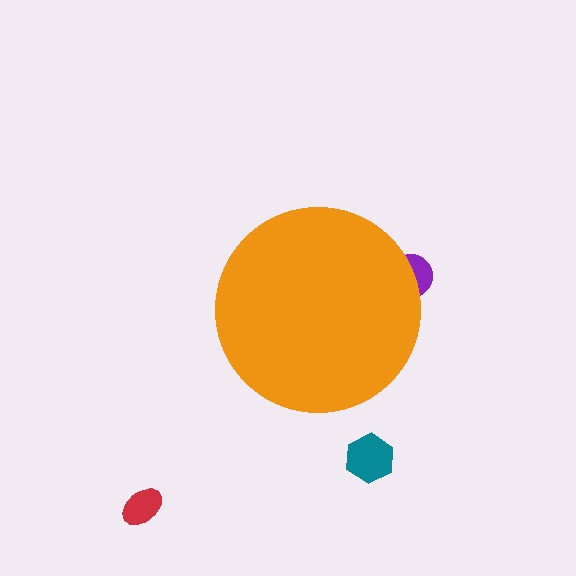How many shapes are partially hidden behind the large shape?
1 shape is partially hidden.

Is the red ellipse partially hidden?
No, the red ellipse is fully visible.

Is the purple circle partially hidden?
Yes, the purple circle is partially hidden behind the orange circle.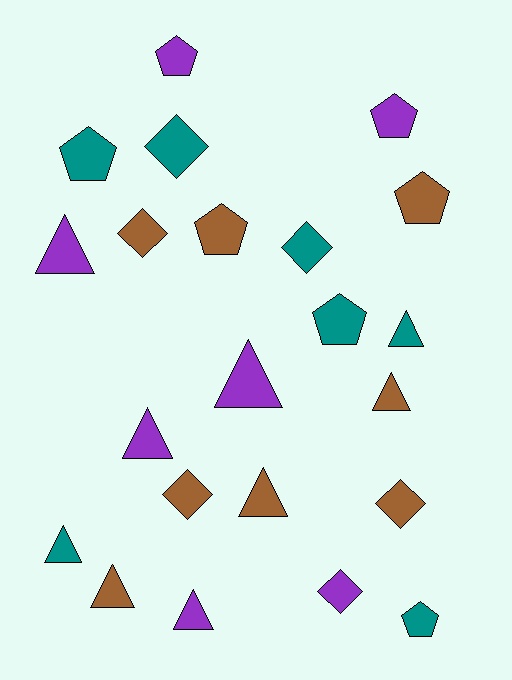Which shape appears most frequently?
Triangle, with 9 objects.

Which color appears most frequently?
Brown, with 8 objects.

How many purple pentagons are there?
There are 2 purple pentagons.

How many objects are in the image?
There are 22 objects.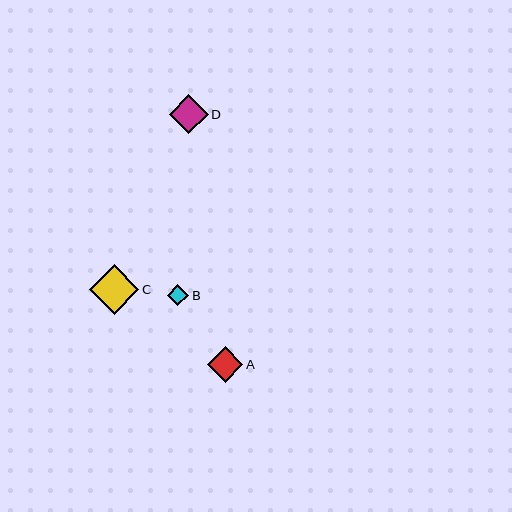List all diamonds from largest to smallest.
From largest to smallest: C, D, A, B.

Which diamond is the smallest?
Diamond B is the smallest with a size of approximately 22 pixels.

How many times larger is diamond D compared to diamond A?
Diamond D is approximately 1.1 times the size of diamond A.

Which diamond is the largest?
Diamond C is the largest with a size of approximately 49 pixels.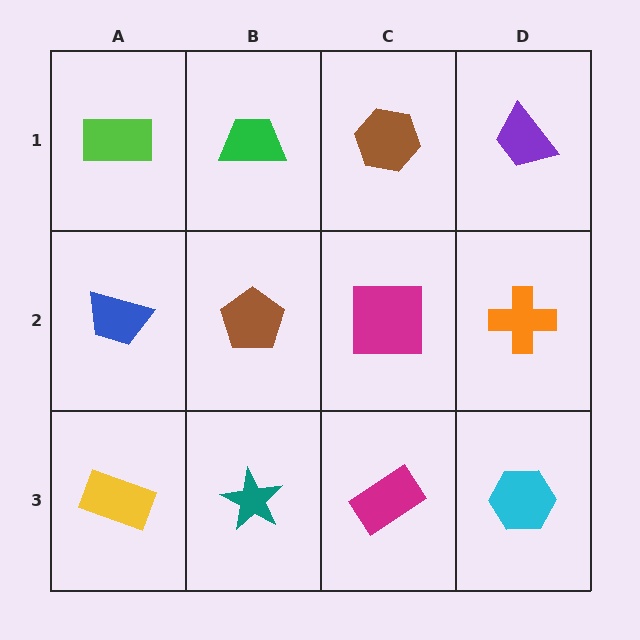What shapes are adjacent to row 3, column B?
A brown pentagon (row 2, column B), a yellow rectangle (row 3, column A), a magenta rectangle (row 3, column C).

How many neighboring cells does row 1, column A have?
2.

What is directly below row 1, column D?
An orange cross.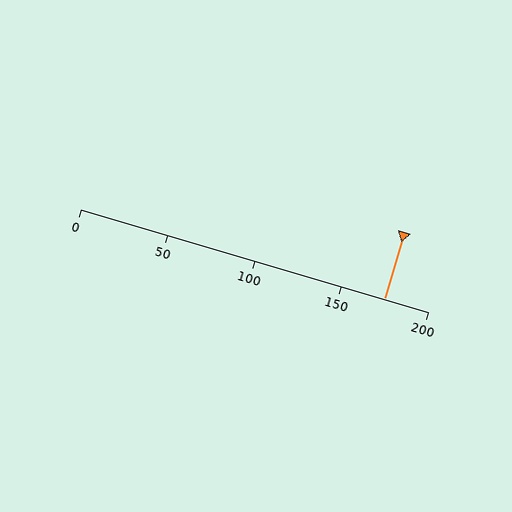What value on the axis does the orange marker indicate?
The marker indicates approximately 175.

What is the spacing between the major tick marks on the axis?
The major ticks are spaced 50 apart.